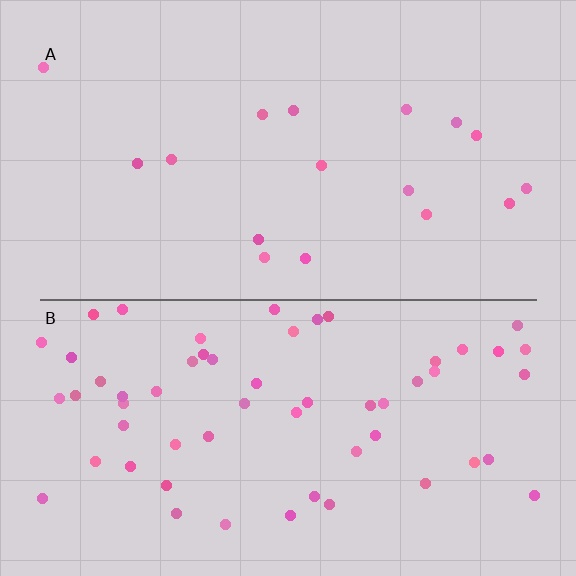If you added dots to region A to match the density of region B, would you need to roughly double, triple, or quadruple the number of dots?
Approximately triple.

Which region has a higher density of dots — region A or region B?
B (the bottom).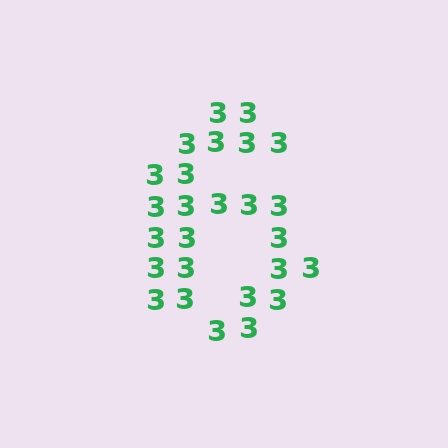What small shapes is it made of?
It is made of small digit 3's.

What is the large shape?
The large shape is the digit 6.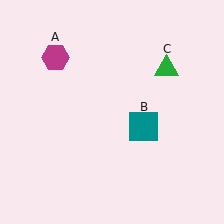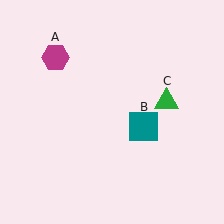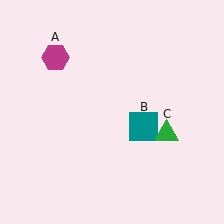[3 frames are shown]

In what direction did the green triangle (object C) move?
The green triangle (object C) moved down.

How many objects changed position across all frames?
1 object changed position: green triangle (object C).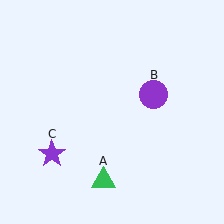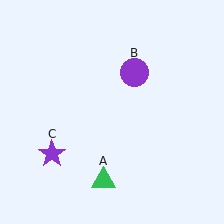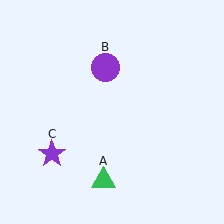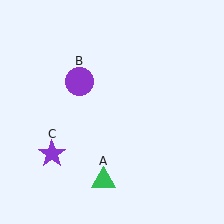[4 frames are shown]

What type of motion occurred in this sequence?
The purple circle (object B) rotated counterclockwise around the center of the scene.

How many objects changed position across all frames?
1 object changed position: purple circle (object B).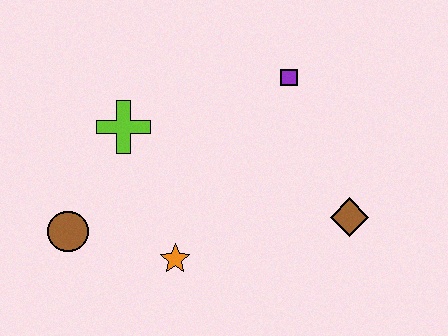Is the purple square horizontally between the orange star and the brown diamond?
Yes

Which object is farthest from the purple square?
The brown circle is farthest from the purple square.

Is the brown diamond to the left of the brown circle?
No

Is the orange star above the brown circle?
No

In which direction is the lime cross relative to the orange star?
The lime cross is above the orange star.